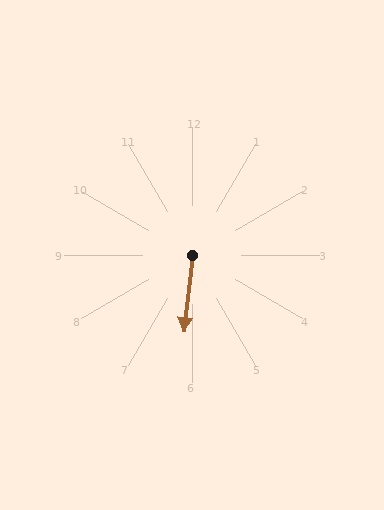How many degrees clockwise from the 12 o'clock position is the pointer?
Approximately 186 degrees.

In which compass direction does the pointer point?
South.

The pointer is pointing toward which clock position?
Roughly 6 o'clock.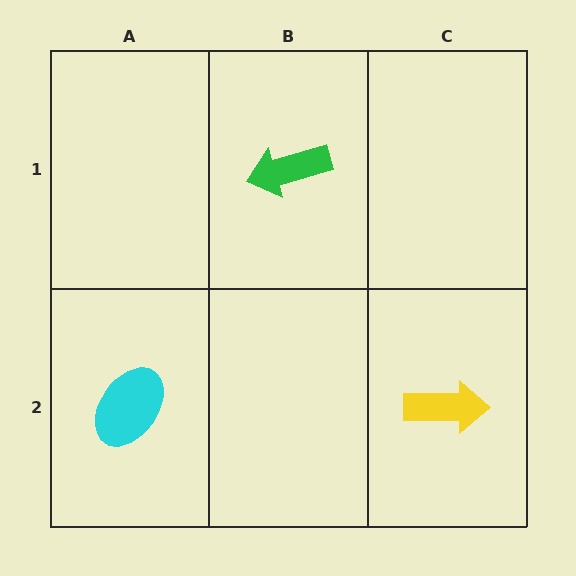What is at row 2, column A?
A cyan ellipse.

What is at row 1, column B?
A green arrow.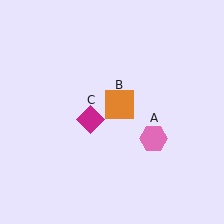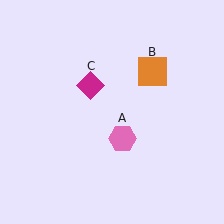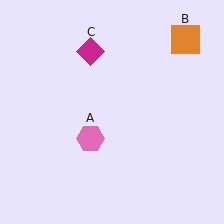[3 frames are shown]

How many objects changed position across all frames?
3 objects changed position: pink hexagon (object A), orange square (object B), magenta diamond (object C).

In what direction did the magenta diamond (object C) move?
The magenta diamond (object C) moved up.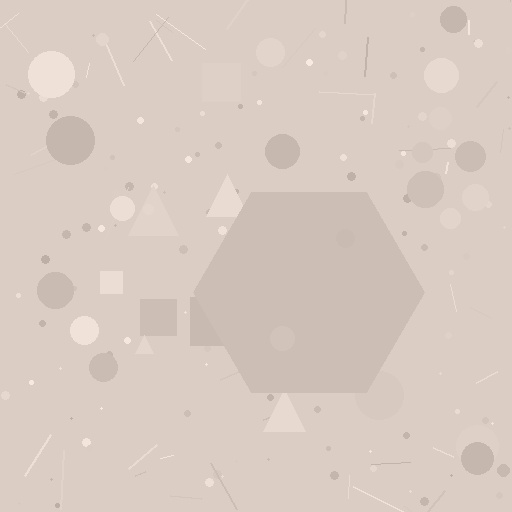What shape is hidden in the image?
A hexagon is hidden in the image.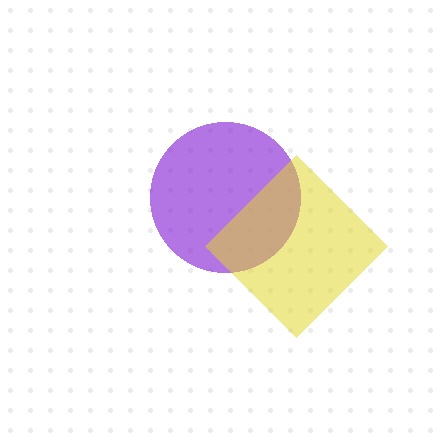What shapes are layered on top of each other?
The layered shapes are: a purple circle, a yellow diamond.